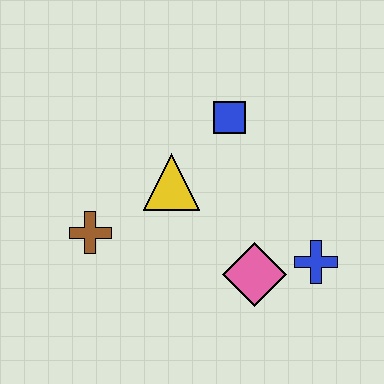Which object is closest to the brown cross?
The yellow triangle is closest to the brown cross.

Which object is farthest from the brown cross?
The blue cross is farthest from the brown cross.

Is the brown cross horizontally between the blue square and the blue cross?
No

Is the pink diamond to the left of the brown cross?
No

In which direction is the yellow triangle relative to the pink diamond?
The yellow triangle is above the pink diamond.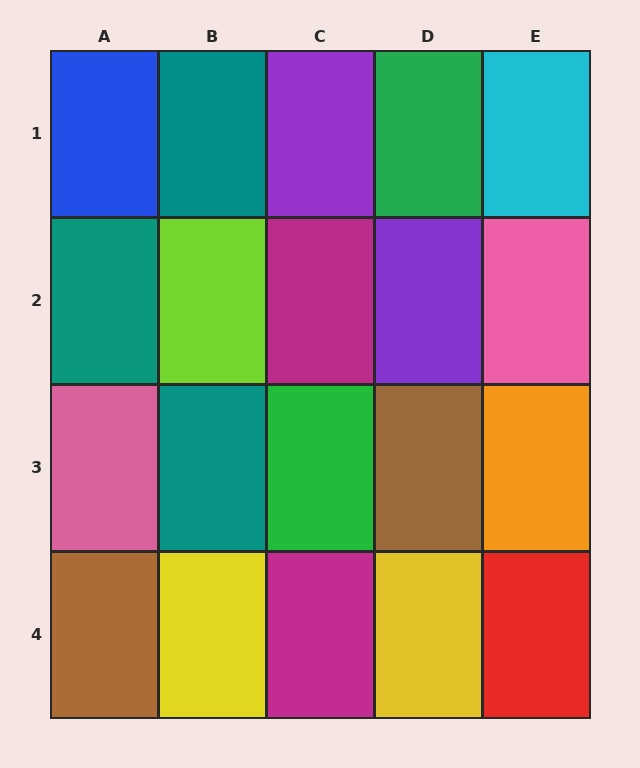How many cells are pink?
2 cells are pink.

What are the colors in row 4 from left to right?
Brown, yellow, magenta, yellow, red.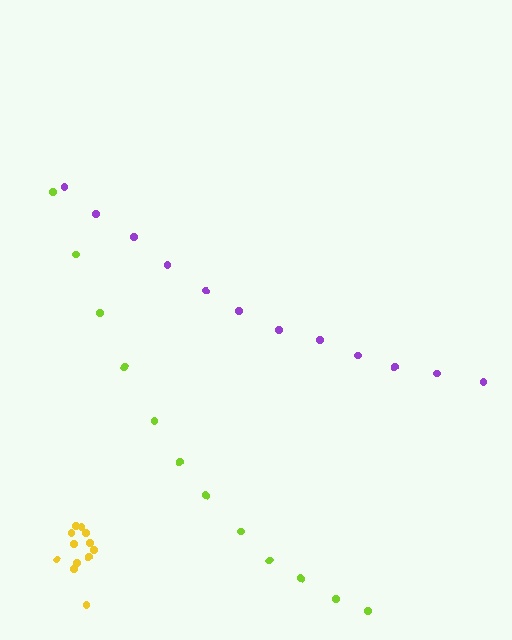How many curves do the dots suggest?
There are 3 distinct paths.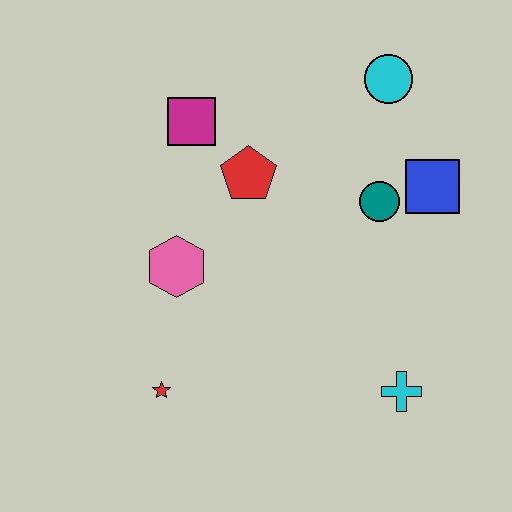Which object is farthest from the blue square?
The red star is farthest from the blue square.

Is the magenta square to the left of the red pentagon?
Yes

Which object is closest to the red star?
The pink hexagon is closest to the red star.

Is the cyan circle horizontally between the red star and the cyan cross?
Yes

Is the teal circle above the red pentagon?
No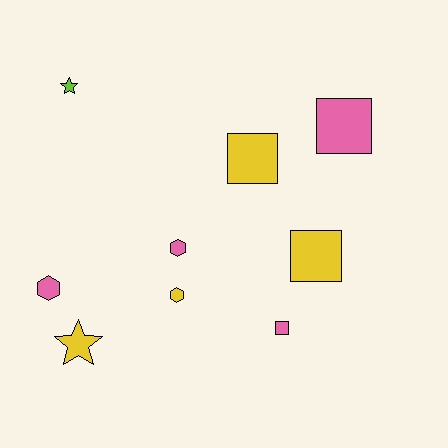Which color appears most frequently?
Pink, with 4 objects.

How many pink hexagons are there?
There are 2 pink hexagons.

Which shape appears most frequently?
Square, with 4 objects.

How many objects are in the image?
There are 9 objects.